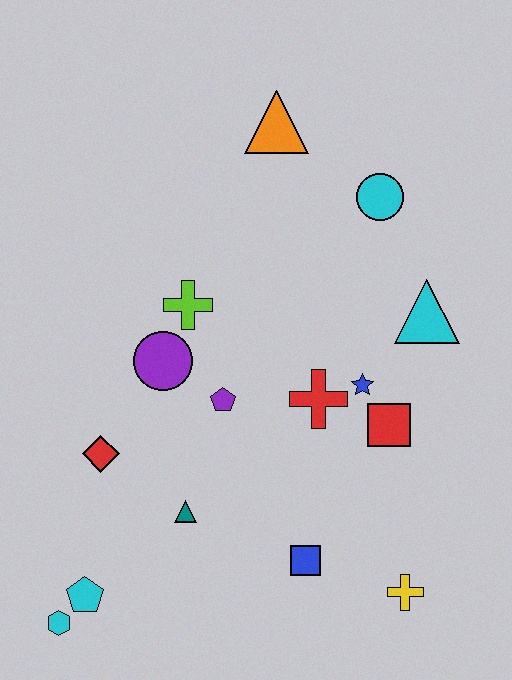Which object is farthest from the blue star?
The cyan hexagon is farthest from the blue star.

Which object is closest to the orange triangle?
The cyan circle is closest to the orange triangle.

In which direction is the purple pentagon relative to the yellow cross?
The purple pentagon is above the yellow cross.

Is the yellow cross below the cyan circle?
Yes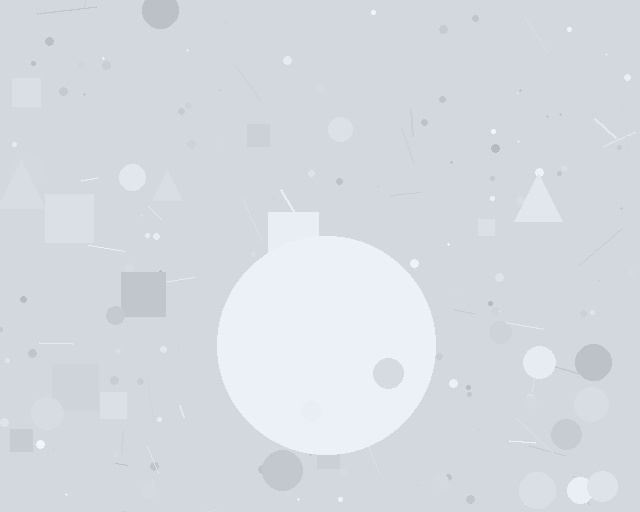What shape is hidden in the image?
A circle is hidden in the image.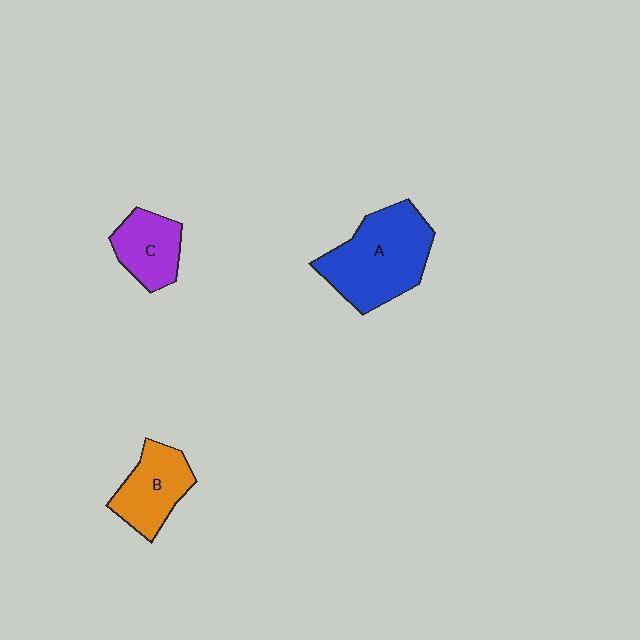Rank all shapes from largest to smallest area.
From largest to smallest: A (blue), B (orange), C (purple).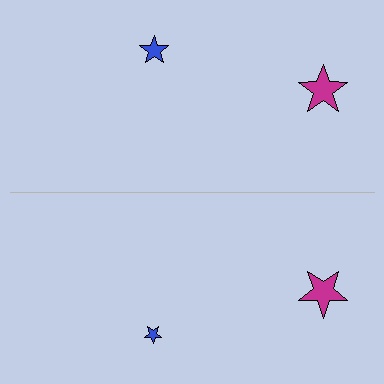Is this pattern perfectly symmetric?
No, the pattern is not perfectly symmetric. The blue star on the bottom side has a different size than its mirror counterpart.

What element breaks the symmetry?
The blue star on the bottom side has a different size than its mirror counterpart.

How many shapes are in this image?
There are 4 shapes in this image.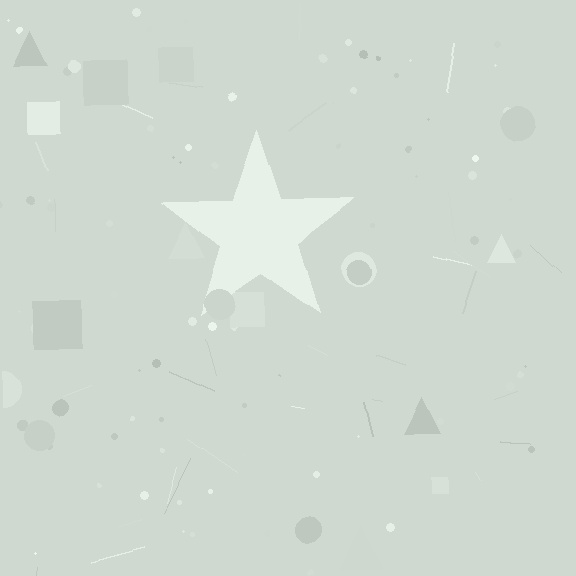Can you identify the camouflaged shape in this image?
The camouflaged shape is a star.